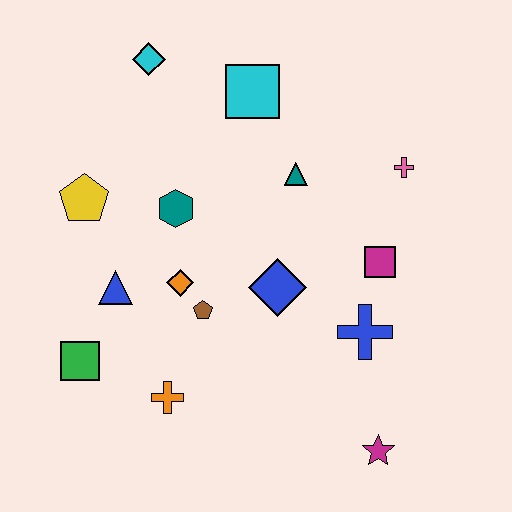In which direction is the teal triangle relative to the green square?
The teal triangle is to the right of the green square.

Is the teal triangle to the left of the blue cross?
Yes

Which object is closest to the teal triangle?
The cyan square is closest to the teal triangle.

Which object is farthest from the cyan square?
The magenta star is farthest from the cyan square.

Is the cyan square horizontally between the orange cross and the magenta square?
Yes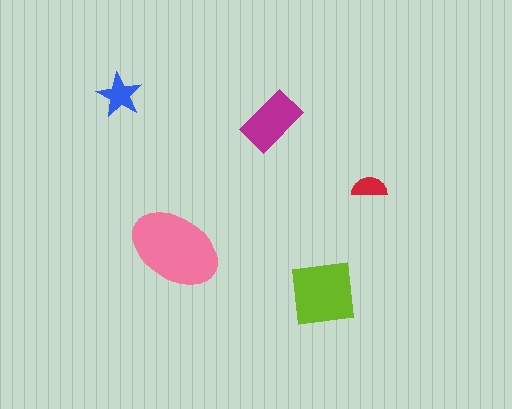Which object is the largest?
The pink ellipse.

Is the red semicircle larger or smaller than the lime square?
Smaller.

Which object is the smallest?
The red semicircle.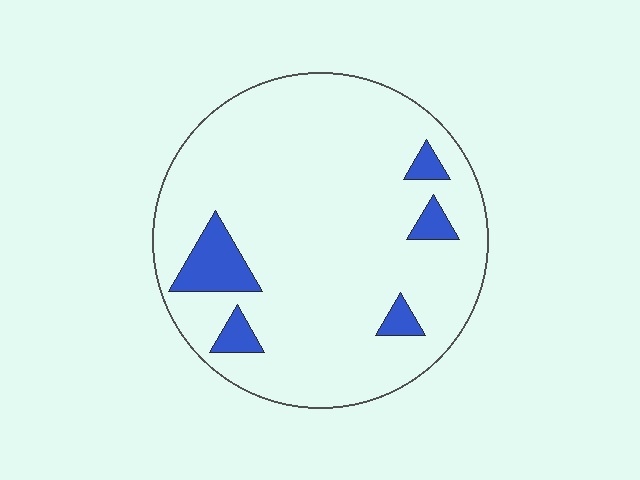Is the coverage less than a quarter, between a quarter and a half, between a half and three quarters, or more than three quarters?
Less than a quarter.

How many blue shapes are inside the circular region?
5.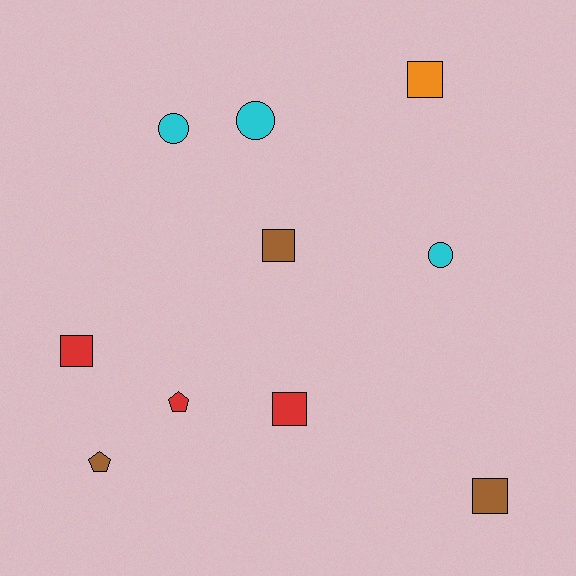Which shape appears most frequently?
Square, with 5 objects.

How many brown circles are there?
There are no brown circles.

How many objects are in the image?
There are 10 objects.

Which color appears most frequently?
Brown, with 3 objects.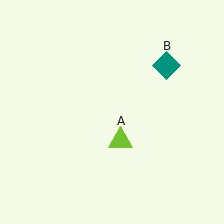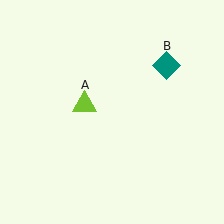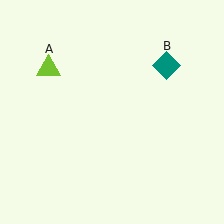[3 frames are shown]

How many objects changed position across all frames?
1 object changed position: lime triangle (object A).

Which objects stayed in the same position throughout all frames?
Teal diamond (object B) remained stationary.